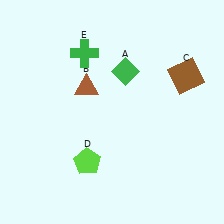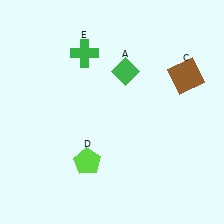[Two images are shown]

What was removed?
The brown triangle (B) was removed in Image 2.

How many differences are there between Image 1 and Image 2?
There is 1 difference between the two images.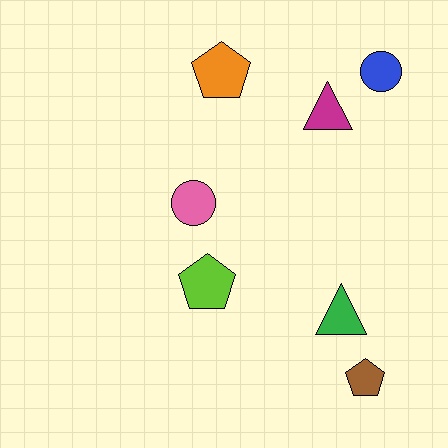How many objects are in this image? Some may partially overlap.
There are 7 objects.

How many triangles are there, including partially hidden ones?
There are 2 triangles.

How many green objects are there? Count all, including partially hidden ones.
There is 1 green object.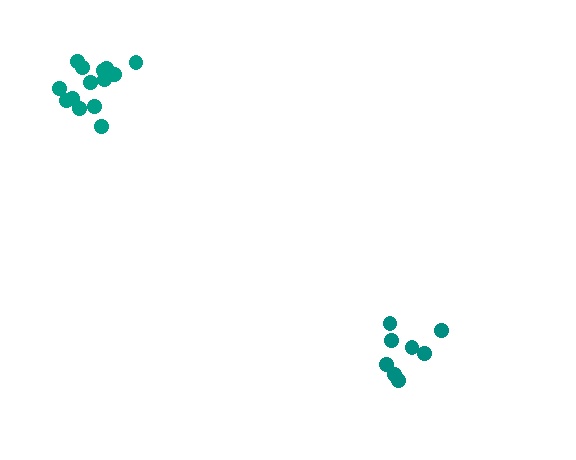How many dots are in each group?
Group 1: 8 dots, Group 2: 14 dots (22 total).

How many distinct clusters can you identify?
There are 2 distinct clusters.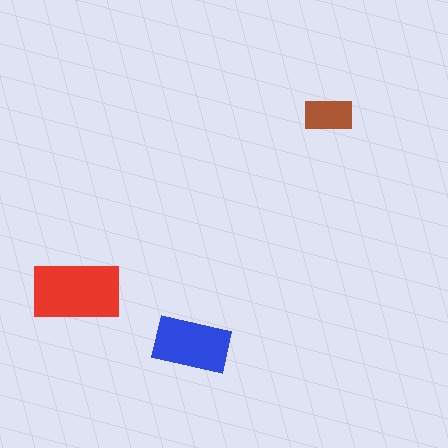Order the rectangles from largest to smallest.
the red one, the blue one, the brown one.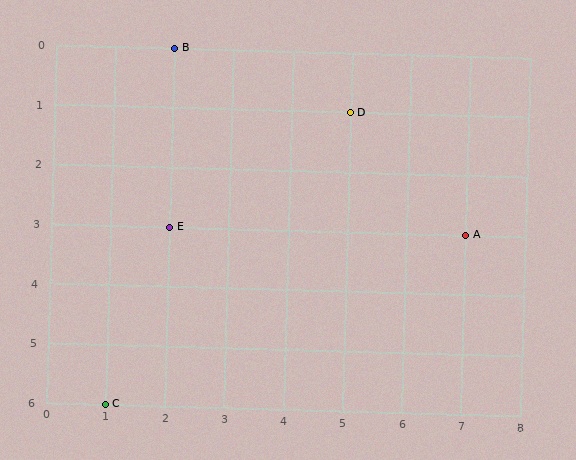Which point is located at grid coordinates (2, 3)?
Point E is at (2, 3).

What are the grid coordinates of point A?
Point A is at grid coordinates (7, 3).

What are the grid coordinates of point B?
Point B is at grid coordinates (2, 0).